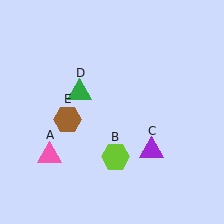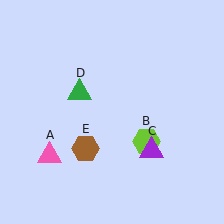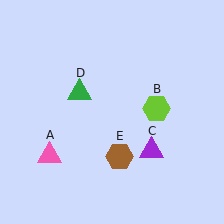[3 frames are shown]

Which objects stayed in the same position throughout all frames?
Pink triangle (object A) and purple triangle (object C) and green triangle (object D) remained stationary.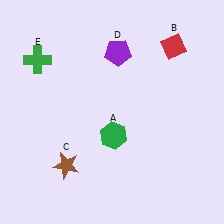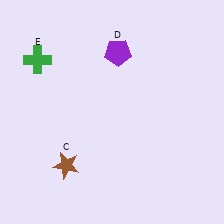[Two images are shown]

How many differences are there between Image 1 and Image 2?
There are 2 differences between the two images.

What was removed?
The green hexagon (A), the red diamond (B) were removed in Image 2.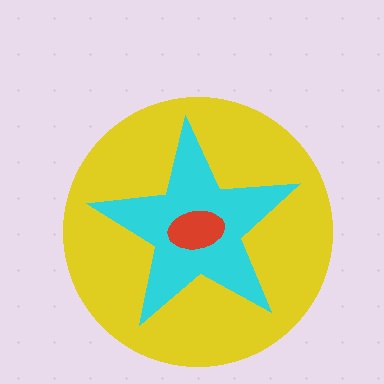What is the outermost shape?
The yellow circle.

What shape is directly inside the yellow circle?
The cyan star.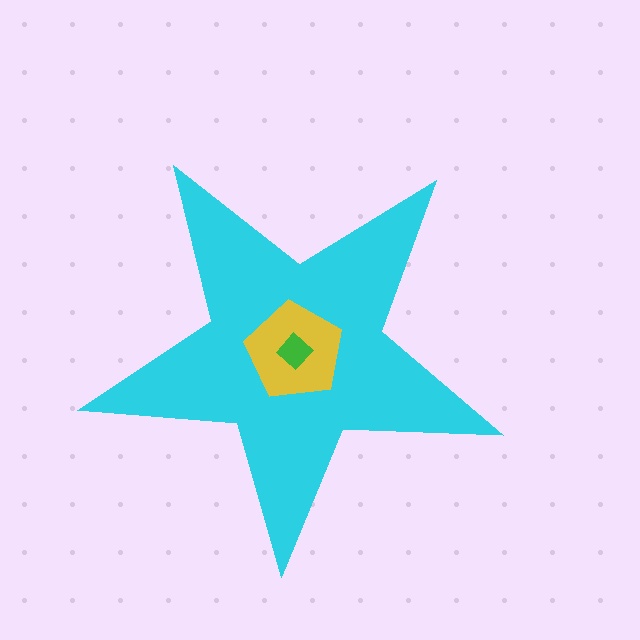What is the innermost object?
The green diamond.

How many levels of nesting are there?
3.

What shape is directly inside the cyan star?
The yellow pentagon.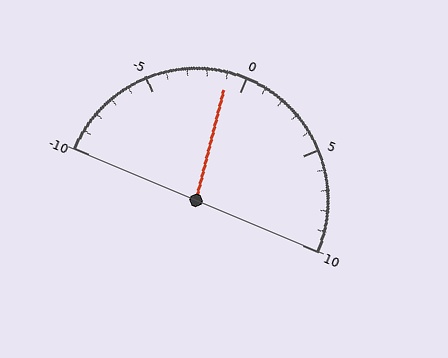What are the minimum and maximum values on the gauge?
The gauge ranges from -10 to 10.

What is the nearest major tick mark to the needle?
The nearest major tick mark is 0.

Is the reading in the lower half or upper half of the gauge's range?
The reading is in the lower half of the range (-10 to 10).